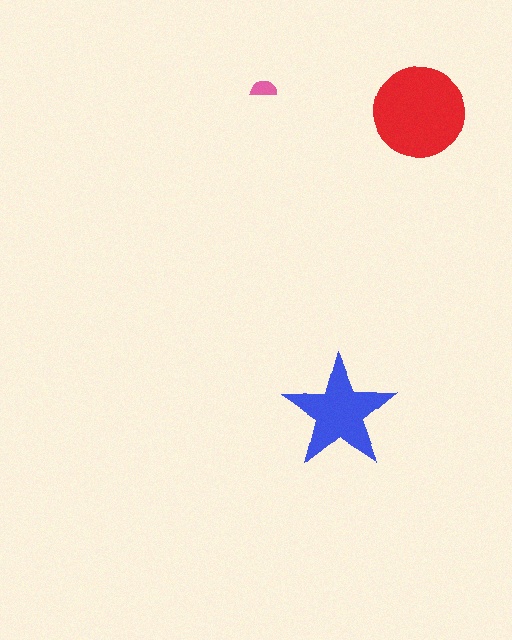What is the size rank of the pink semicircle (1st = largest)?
3rd.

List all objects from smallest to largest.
The pink semicircle, the blue star, the red circle.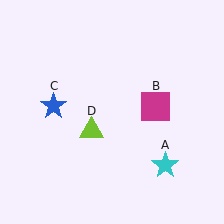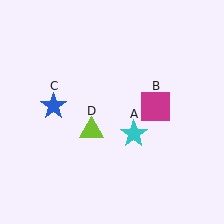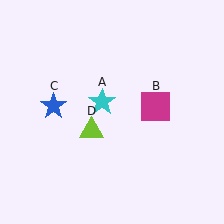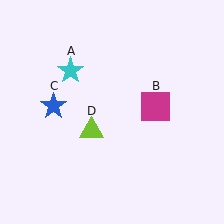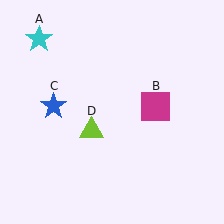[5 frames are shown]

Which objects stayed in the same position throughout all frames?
Magenta square (object B) and blue star (object C) and lime triangle (object D) remained stationary.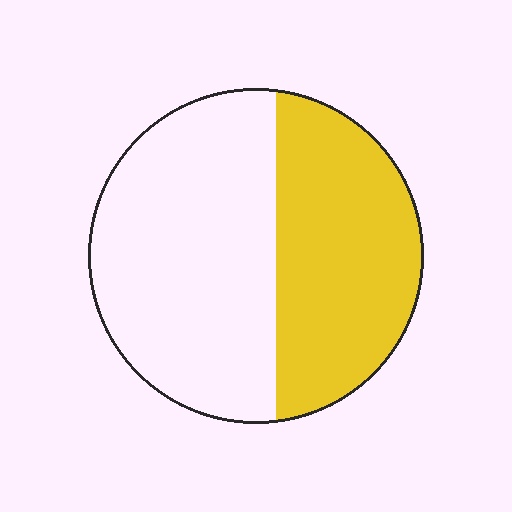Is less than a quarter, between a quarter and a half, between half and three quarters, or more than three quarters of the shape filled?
Between a quarter and a half.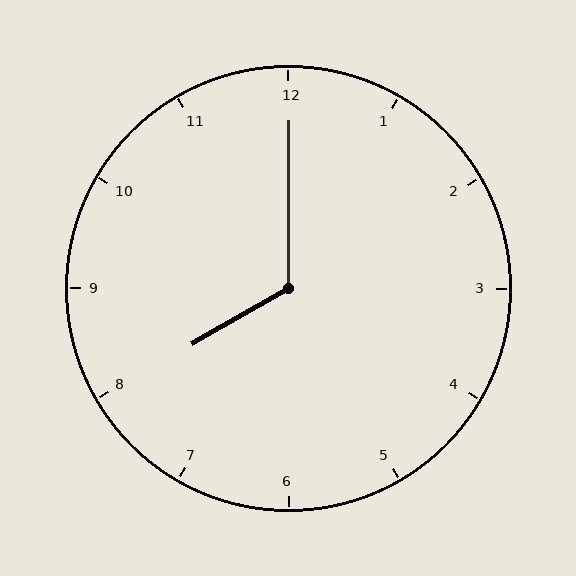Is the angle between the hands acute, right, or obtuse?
It is obtuse.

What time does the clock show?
8:00.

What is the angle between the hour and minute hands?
Approximately 120 degrees.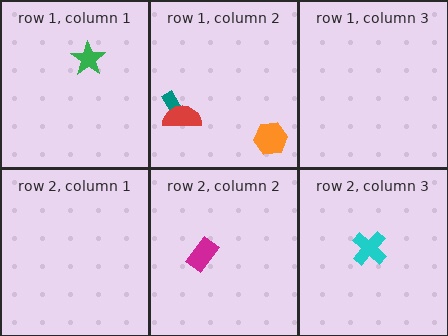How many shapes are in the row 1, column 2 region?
3.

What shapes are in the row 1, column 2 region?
The orange hexagon, the teal arrow, the red semicircle.